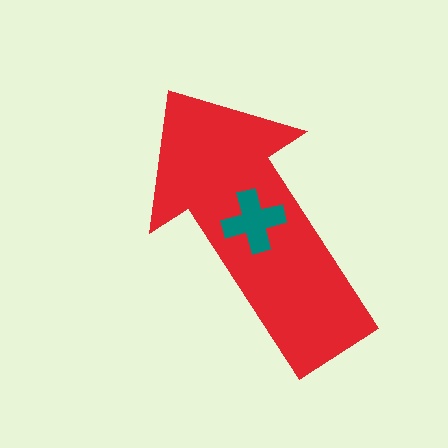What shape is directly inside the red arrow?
The teal cross.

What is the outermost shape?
The red arrow.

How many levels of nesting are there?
2.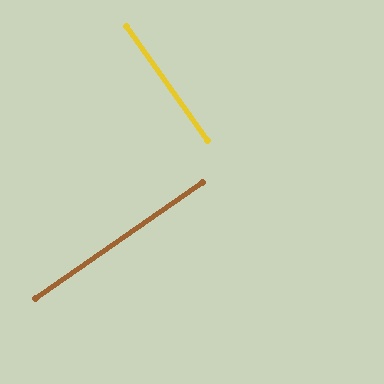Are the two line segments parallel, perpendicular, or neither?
Perpendicular — they meet at approximately 90°.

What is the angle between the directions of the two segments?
Approximately 90 degrees.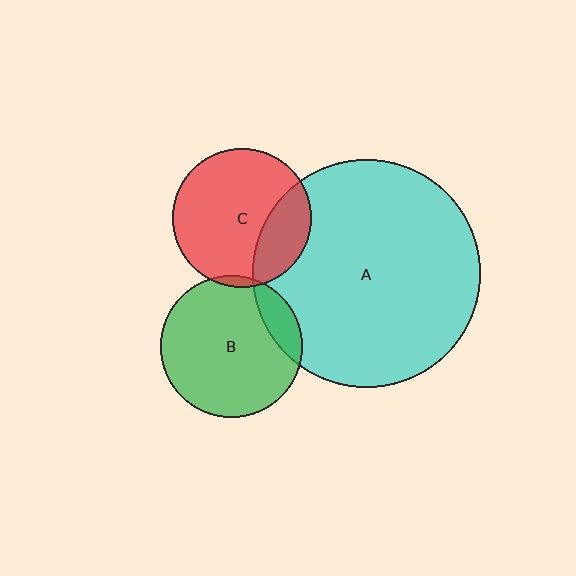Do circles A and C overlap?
Yes.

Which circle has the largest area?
Circle A (cyan).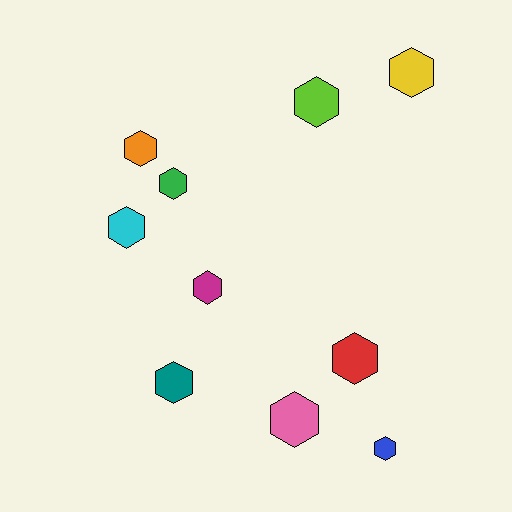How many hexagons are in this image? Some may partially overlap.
There are 10 hexagons.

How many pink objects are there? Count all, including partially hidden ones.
There is 1 pink object.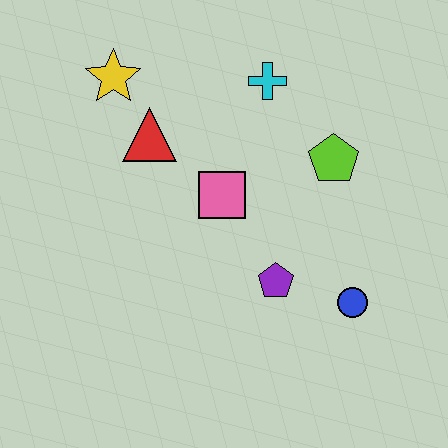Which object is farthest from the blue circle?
The yellow star is farthest from the blue circle.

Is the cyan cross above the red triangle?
Yes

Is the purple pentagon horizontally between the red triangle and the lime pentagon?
Yes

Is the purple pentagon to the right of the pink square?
Yes